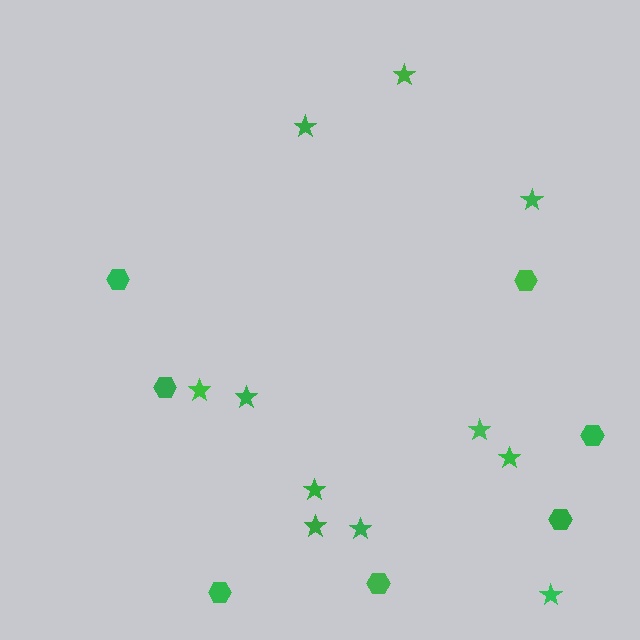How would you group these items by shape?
There are 2 groups: one group of hexagons (7) and one group of stars (11).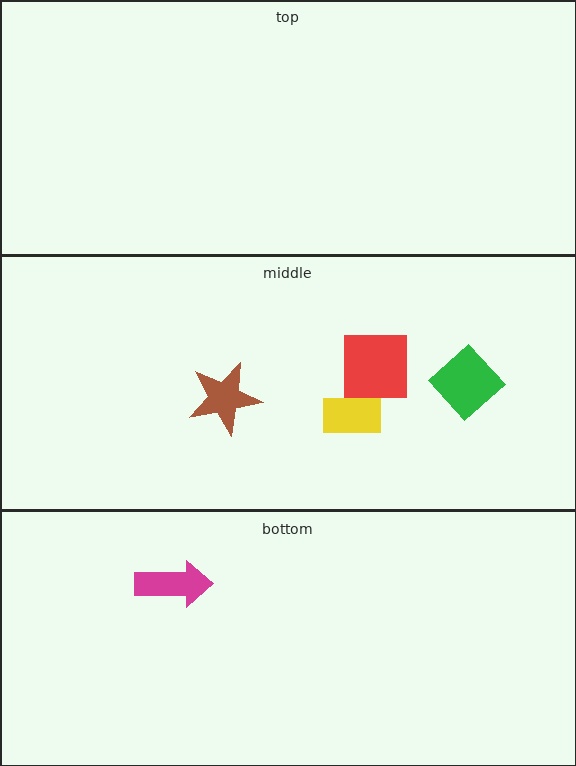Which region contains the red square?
The middle region.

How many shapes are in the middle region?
4.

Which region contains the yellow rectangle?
The middle region.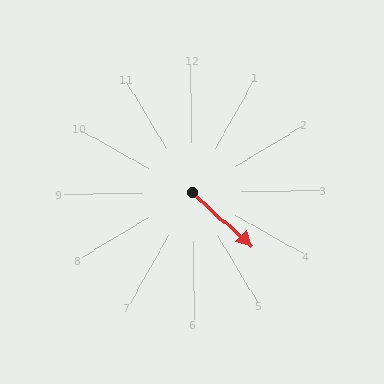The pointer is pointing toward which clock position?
Roughly 4 o'clock.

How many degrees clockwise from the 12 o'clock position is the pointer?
Approximately 133 degrees.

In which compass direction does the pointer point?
Southeast.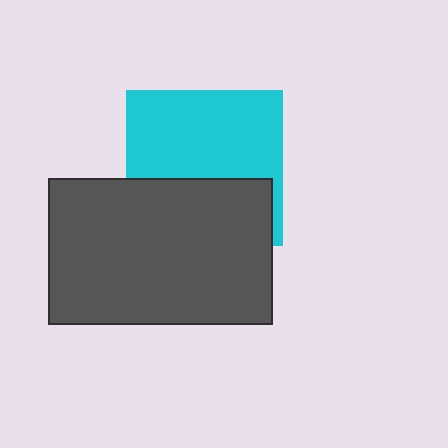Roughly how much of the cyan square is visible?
About half of it is visible (roughly 59%).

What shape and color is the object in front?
The object in front is a dark gray rectangle.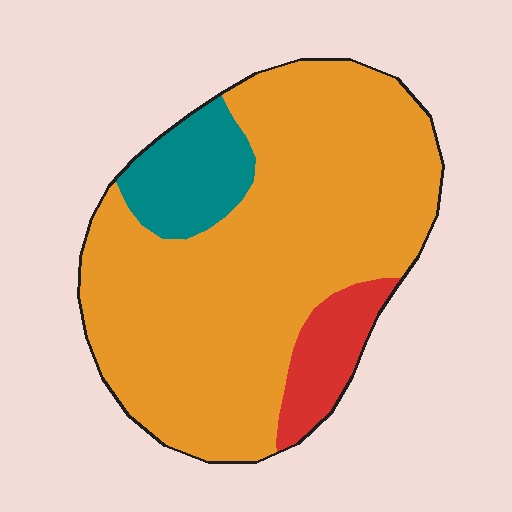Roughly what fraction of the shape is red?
Red takes up less than a quarter of the shape.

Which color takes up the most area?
Orange, at roughly 80%.